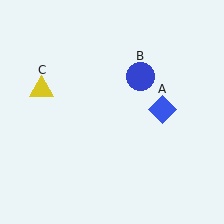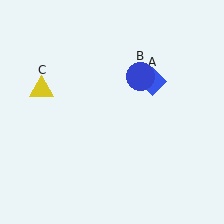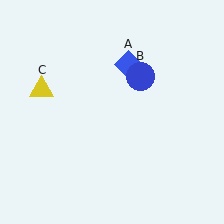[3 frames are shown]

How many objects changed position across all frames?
1 object changed position: blue diamond (object A).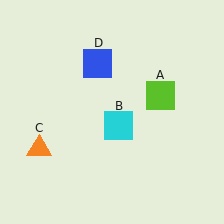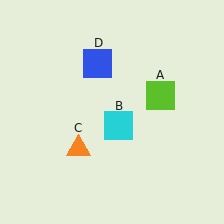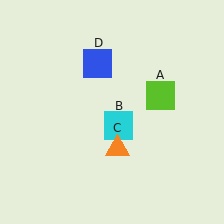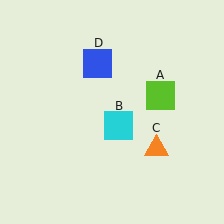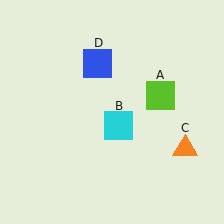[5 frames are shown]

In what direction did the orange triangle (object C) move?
The orange triangle (object C) moved right.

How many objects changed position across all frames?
1 object changed position: orange triangle (object C).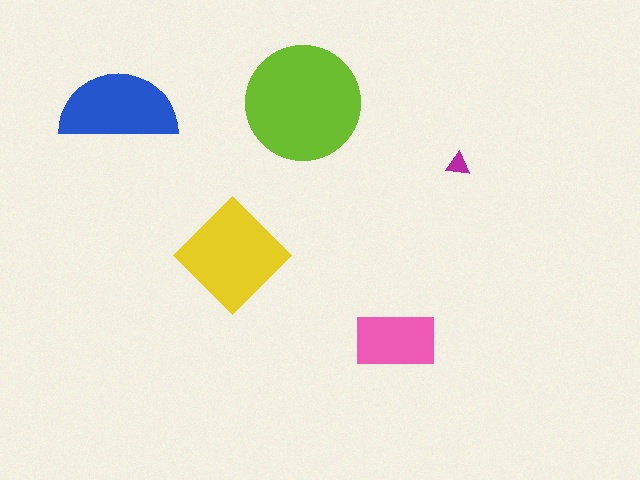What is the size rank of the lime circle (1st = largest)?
1st.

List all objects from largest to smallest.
The lime circle, the yellow diamond, the blue semicircle, the pink rectangle, the magenta triangle.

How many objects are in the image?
There are 5 objects in the image.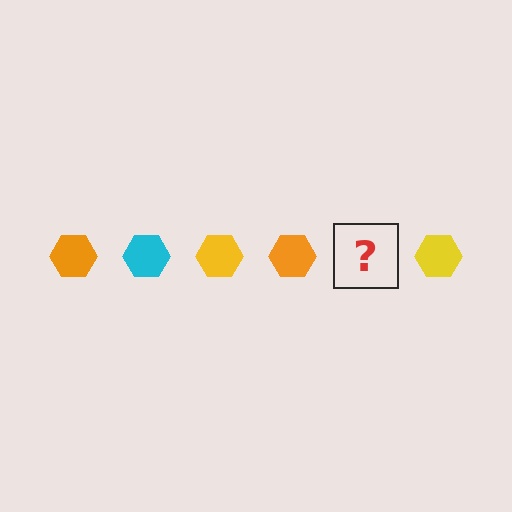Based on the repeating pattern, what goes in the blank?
The blank should be a cyan hexagon.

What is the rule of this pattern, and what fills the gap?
The rule is that the pattern cycles through orange, cyan, yellow hexagons. The gap should be filled with a cyan hexagon.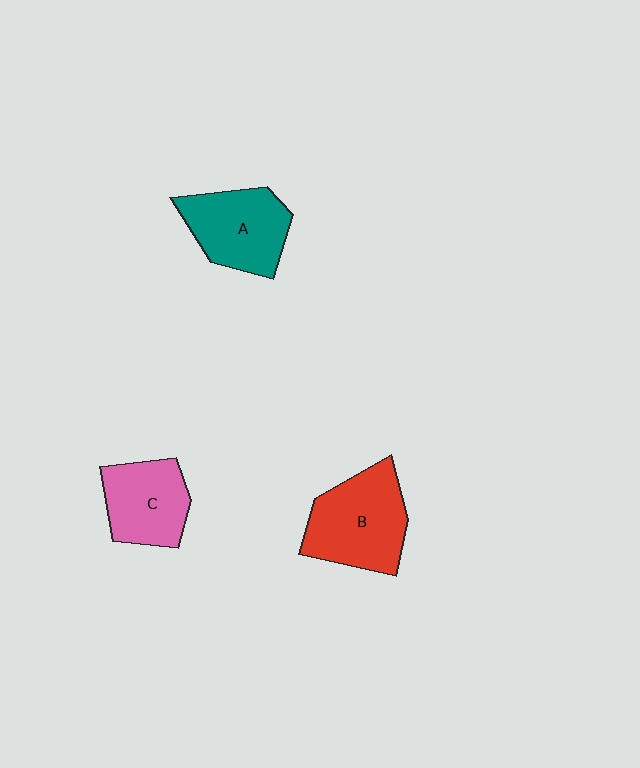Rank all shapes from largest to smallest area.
From largest to smallest: B (red), A (teal), C (pink).